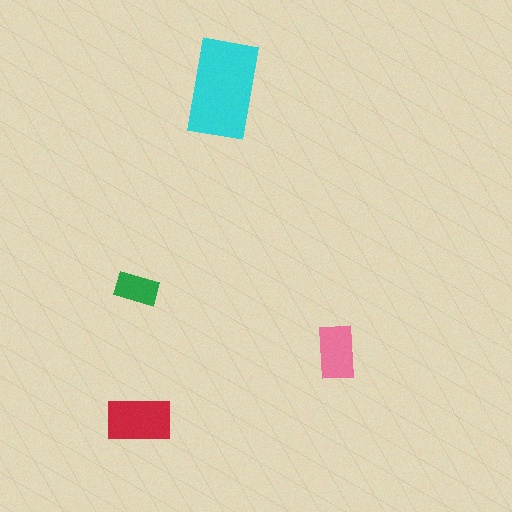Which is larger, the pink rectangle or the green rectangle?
The pink one.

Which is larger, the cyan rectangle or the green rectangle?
The cyan one.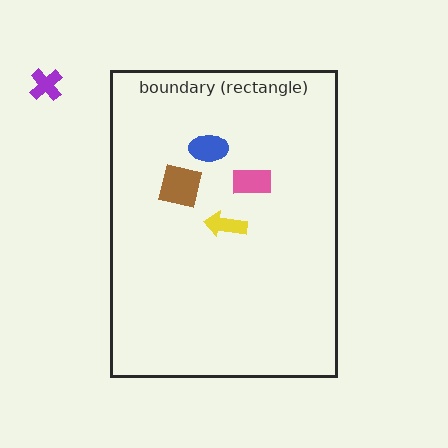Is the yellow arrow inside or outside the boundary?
Inside.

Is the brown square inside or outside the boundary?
Inside.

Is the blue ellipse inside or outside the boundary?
Inside.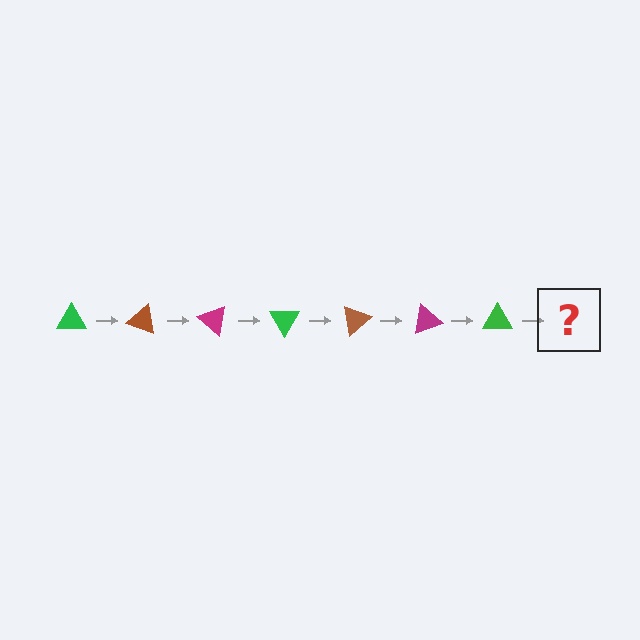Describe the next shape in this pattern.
It should be a brown triangle, rotated 140 degrees from the start.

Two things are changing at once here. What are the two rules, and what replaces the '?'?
The two rules are that it rotates 20 degrees each step and the color cycles through green, brown, and magenta. The '?' should be a brown triangle, rotated 140 degrees from the start.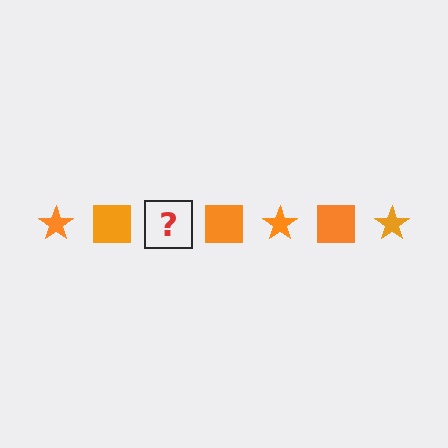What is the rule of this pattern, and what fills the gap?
The rule is that the pattern cycles through star, square shapes in orange. The gap should be filled with an orange star.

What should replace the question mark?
The question mark should be replaced with an orange star.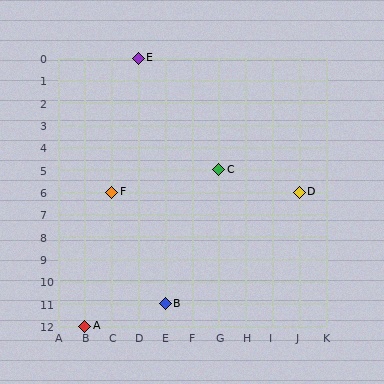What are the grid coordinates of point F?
Point F is at grid coordinates (C, 6).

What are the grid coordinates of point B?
Point B is at grid coordinates (E, 11).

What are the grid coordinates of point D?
Point D is at grid coordinates (J, 6).